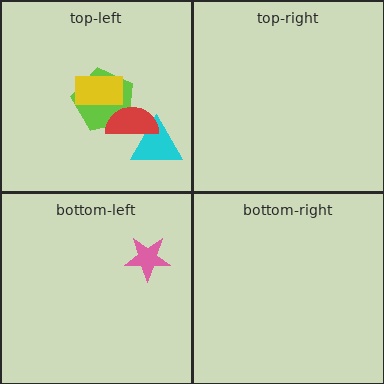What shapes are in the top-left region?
The lime pentagon, the cyan triangle, the red semicircle, the yellow rectangle.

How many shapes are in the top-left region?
4.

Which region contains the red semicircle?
The top-left region.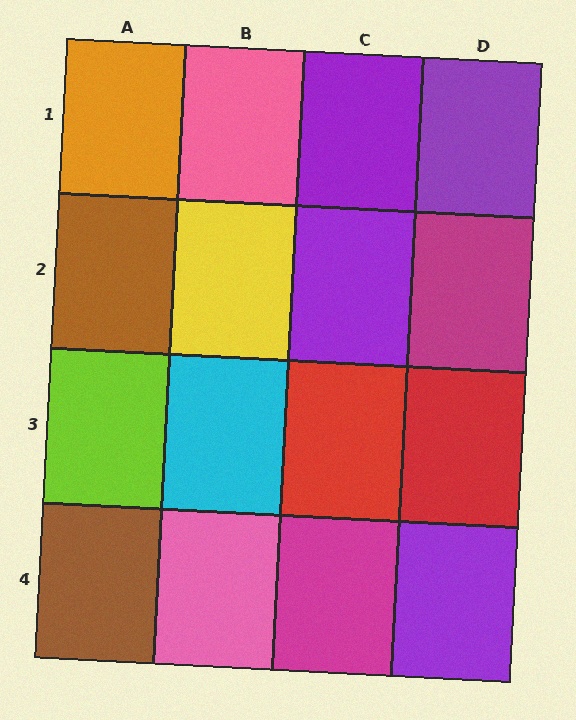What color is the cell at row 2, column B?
Yellow.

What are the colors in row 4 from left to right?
Brown, pink, magenta, purple.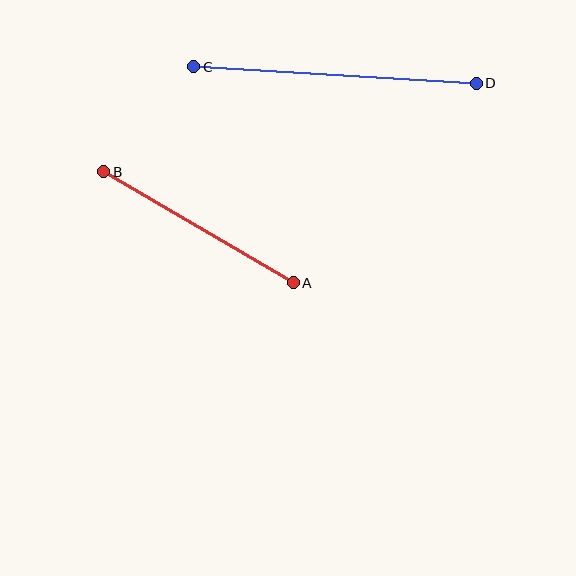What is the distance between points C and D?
The distance is approximately 283 pixels.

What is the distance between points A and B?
The distance is approximately 220 pixels.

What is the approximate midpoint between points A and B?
The midpoint is at approximately (199, 227) pixels.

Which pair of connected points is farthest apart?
Points C and D are farthest apart.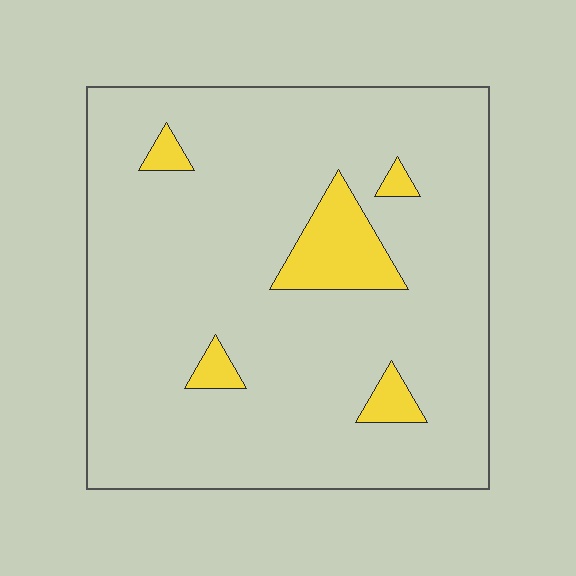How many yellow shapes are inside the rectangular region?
5.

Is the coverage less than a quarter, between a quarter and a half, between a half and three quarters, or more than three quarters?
Less than a quarter.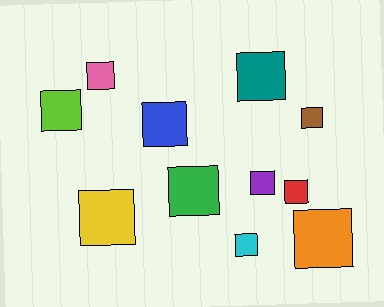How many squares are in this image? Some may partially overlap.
There are 11 squares.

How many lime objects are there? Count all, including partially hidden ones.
There is 1 lime object.